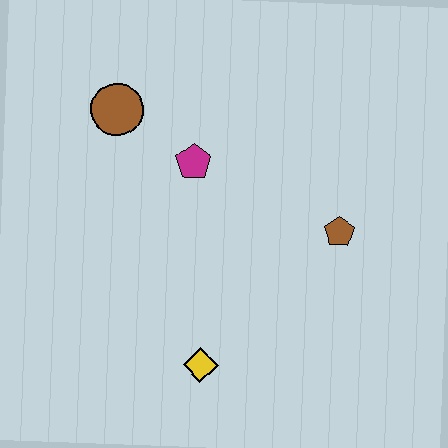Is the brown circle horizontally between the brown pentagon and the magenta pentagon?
No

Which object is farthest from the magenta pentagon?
The yellow diamond is farthest from the magenta pentagon.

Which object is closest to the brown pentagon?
The magenta pentagon is closest to the brown pentagon.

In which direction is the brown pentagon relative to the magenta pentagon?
The brown pentagon is to the right of the magenta pentagon.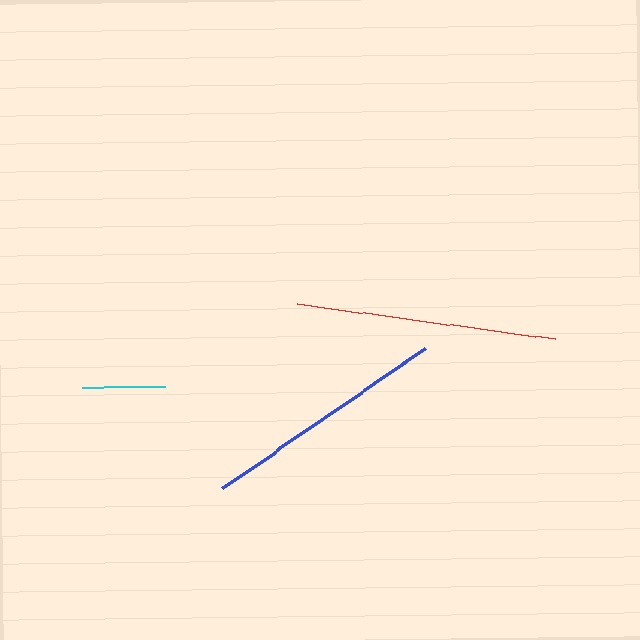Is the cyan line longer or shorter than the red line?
The red line is longer than the cyan line.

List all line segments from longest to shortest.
From longest to shortest: red, blue, cyan.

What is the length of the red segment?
The red segment is approximately 261 pixels long.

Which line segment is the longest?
The red line is the longest at approximately 261 pixels.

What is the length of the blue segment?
The blue segment is approximately 247 pixels long.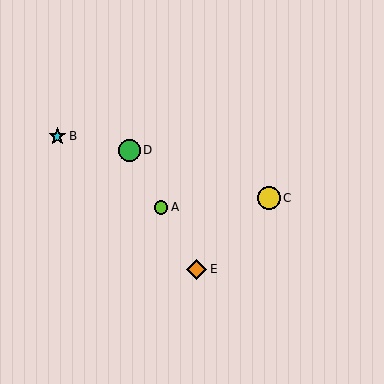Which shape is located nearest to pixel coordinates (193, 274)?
The orange diamond (labeled E) at (197, 269) is nearest to that location.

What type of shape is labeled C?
Shape C is a yellow circle.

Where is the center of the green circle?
The center of the green circle is at (129, 150).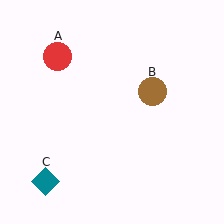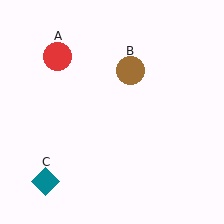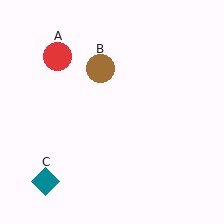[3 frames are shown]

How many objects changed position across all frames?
1 object changed position: brown circle (object B).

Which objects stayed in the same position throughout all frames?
Red circle (object A) and teal diamond (object C) remained stationary.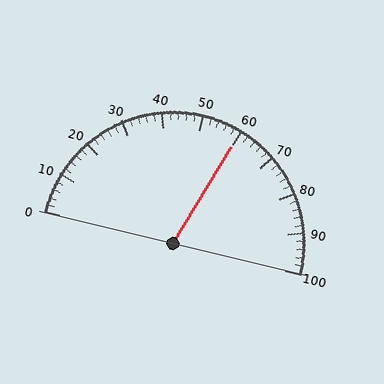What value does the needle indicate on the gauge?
The needle indicates approximately 60.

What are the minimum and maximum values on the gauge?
The gauge ranges from 0 to 100.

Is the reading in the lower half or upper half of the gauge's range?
The reading is in the upper half of the range (0 to 100).